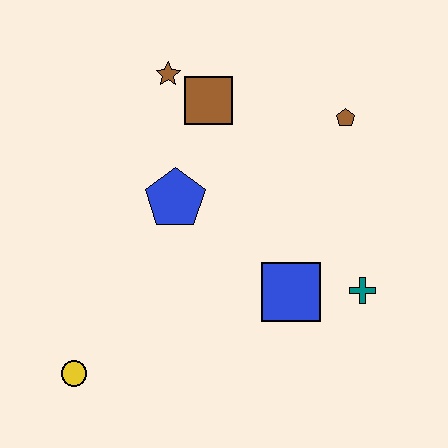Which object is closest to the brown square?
The brown star is closest to the brown square.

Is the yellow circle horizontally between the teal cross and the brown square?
No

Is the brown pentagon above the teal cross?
Yes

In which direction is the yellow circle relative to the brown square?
The yellow circle is below the brown square.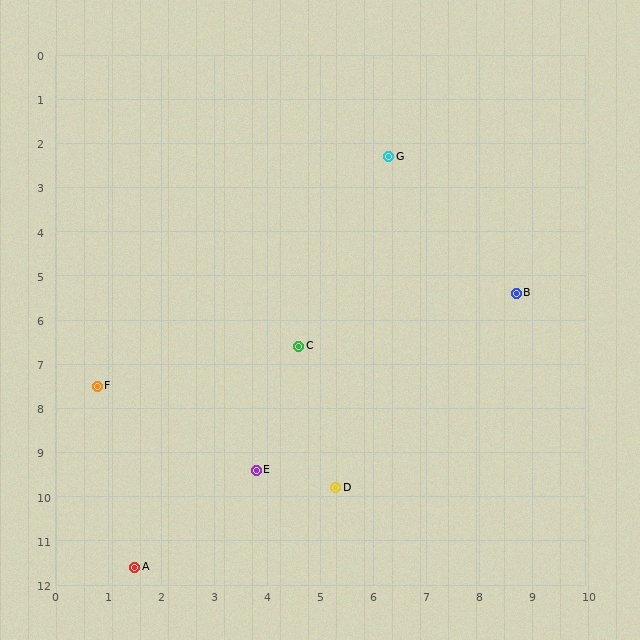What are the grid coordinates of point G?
Point G is at approximately (6.3, 2.3).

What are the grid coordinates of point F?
Point F is at approximately (0.8, 7.5).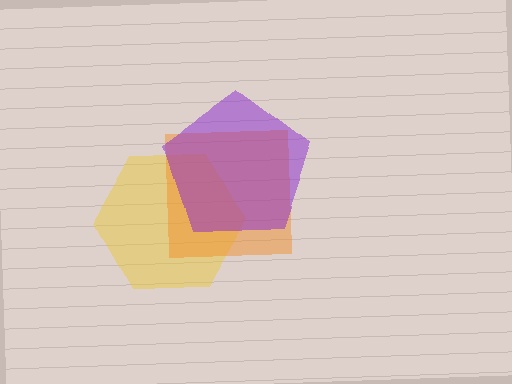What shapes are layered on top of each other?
The layered shapes are: a yellow hexagon, an orange square, a purple pentagon.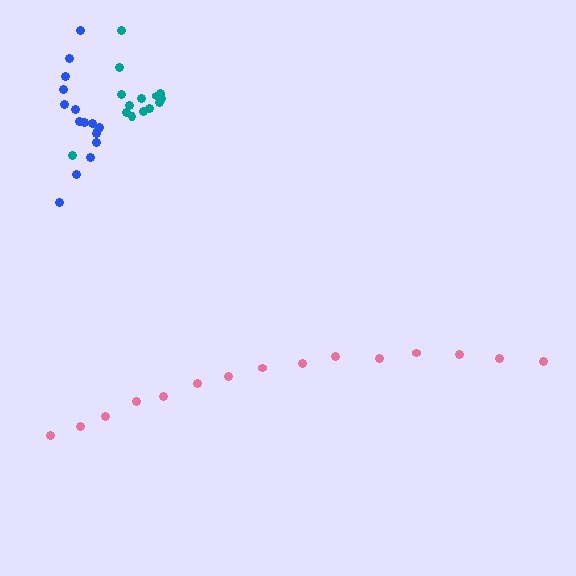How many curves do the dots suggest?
There are 3 distinct paths.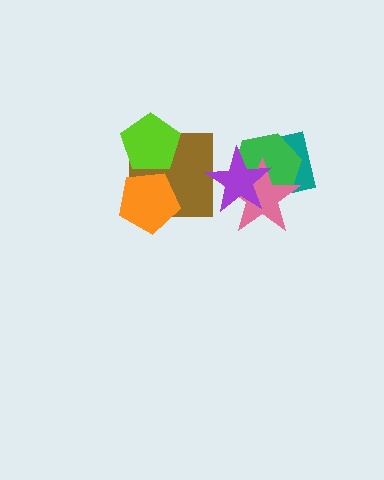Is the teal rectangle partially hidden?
Yes, it is partially covered by another shape.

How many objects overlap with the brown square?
3 objects overlap with the brown square.